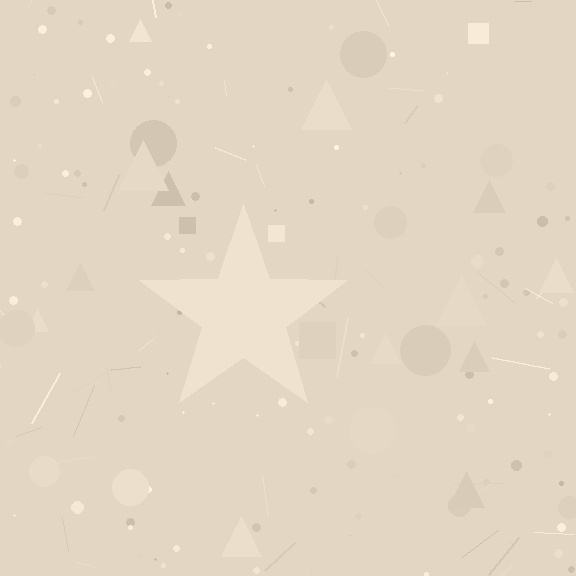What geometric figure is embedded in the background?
A star is embedded in the background.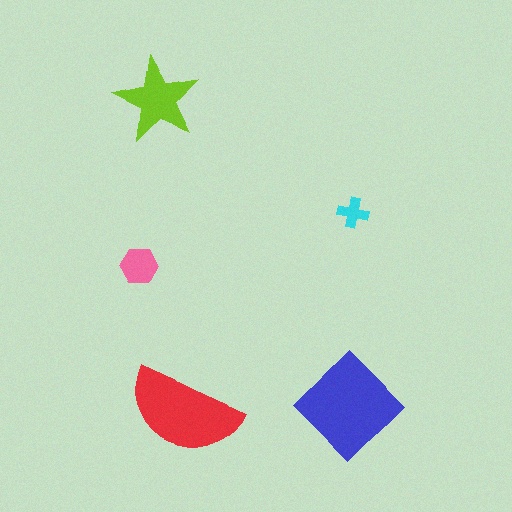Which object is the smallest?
The cyan cross.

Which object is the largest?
The blue diamond.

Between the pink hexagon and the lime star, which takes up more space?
The lime star.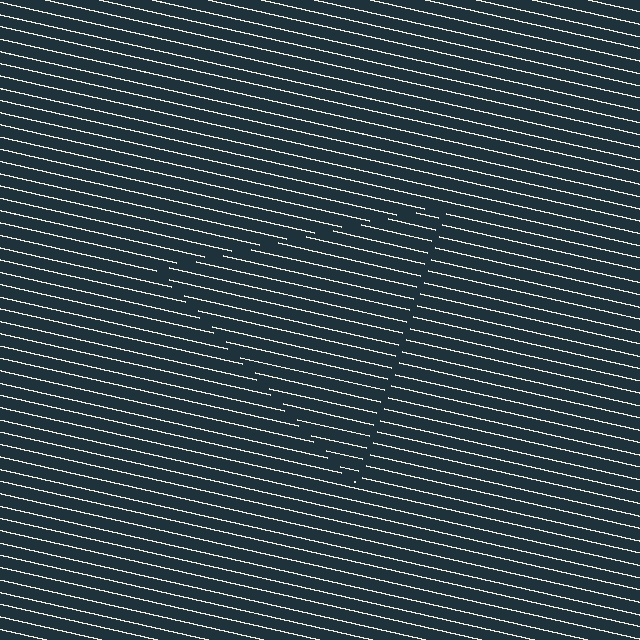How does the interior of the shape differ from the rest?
The interior of the shape contains the same grating, shifted by half a period — the contour is defined by the phase discontinuity where line-ends from the inner and outer gratings abut.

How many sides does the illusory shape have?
3 sides — the line-ends trace a triangle.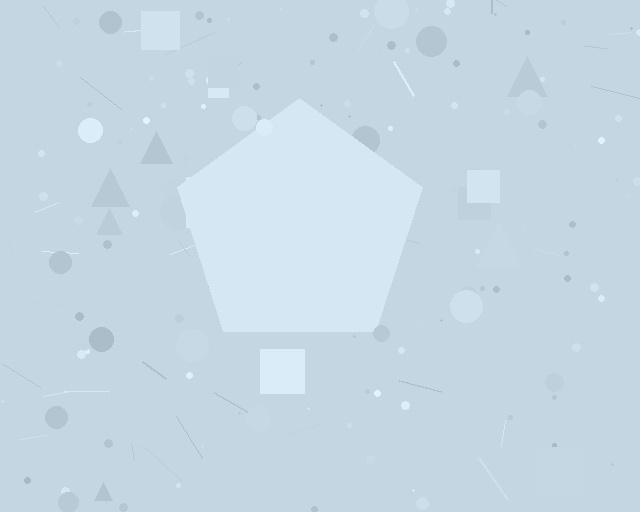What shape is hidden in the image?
A pentagon is hidden in the image.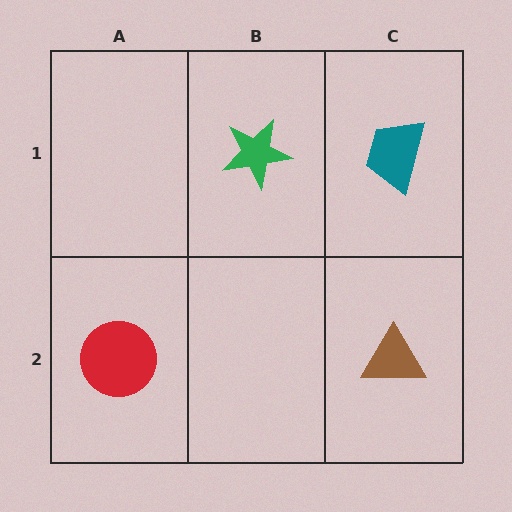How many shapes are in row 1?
2 shapes.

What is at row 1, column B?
A green star.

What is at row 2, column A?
A red circle.